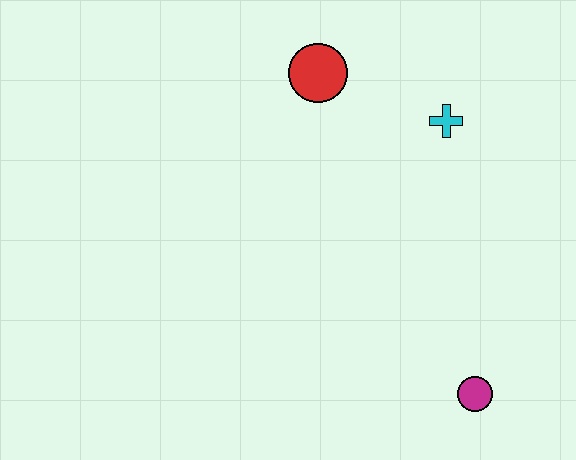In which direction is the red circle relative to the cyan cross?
The red circle is to the left of the cyan cross.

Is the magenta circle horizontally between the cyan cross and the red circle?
No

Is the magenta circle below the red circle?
Yes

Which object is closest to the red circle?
The cyan cross is closest to the red circle.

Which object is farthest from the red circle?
The magenta circle is farthest from the red circle.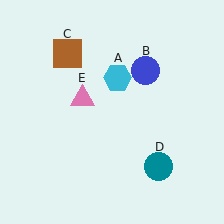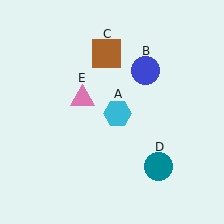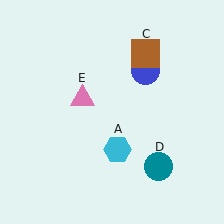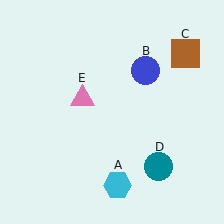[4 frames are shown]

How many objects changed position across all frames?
2 objects changed position: cyan hexagon (object A), brown square (object C).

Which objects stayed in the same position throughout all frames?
Blue circle (object B) and teal circle (object D) and pink triangle (object E) remained stationary.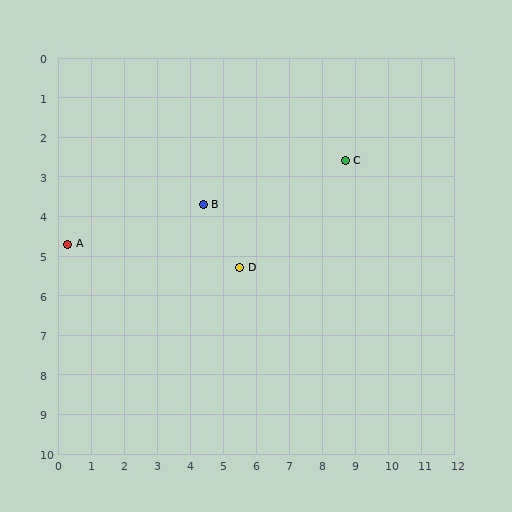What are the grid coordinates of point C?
Point C is at approximately (8.7, 2.6).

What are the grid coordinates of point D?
Point D is at approximately (5.5, 5.3).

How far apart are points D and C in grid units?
Points D and C are about 4.2 grid units apart.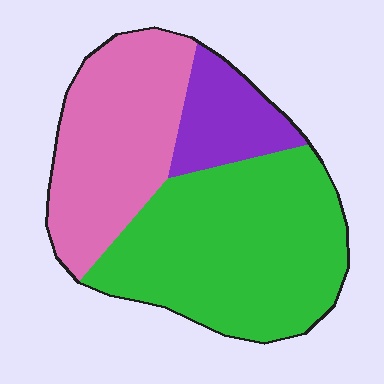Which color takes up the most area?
Green, at roughly 50%.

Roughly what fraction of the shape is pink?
Pink covers 35% of the shape.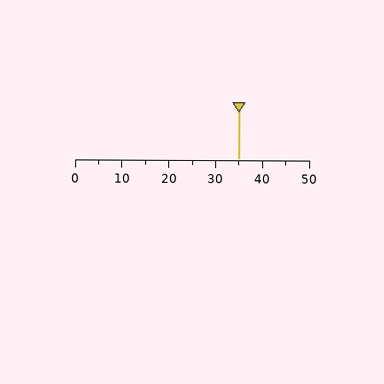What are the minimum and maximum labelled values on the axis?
The axis runs from 0 to 50.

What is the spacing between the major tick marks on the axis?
The major ticks are spaced 10 apart.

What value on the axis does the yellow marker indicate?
The marker indicates approximately 35.